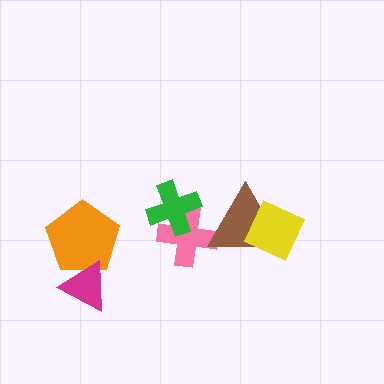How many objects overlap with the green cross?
1 object overlaps with the green cross.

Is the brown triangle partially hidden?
Yes, it is partially covered by another shape.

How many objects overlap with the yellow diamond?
1 object overlaps with the yellow diamond.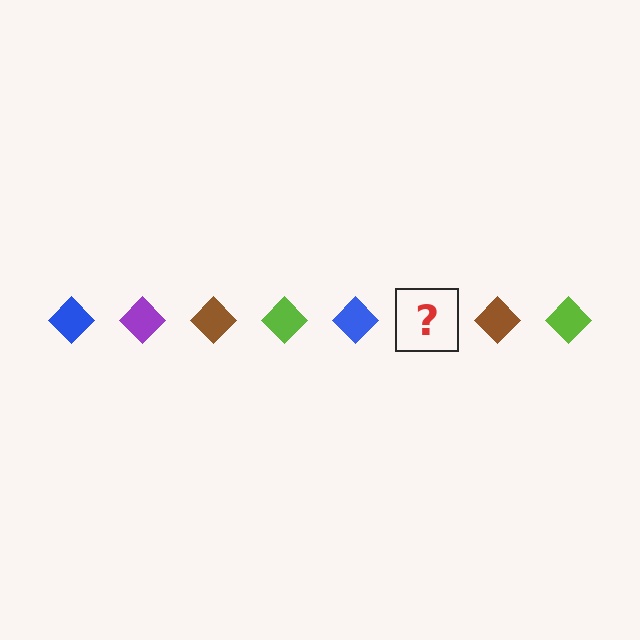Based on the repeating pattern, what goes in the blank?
The blank should be a purple diamond.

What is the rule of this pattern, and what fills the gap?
The rule is that the pattern cycles through blue, purple, brown, lime diamonds. The gap should be filled with a purple diamond.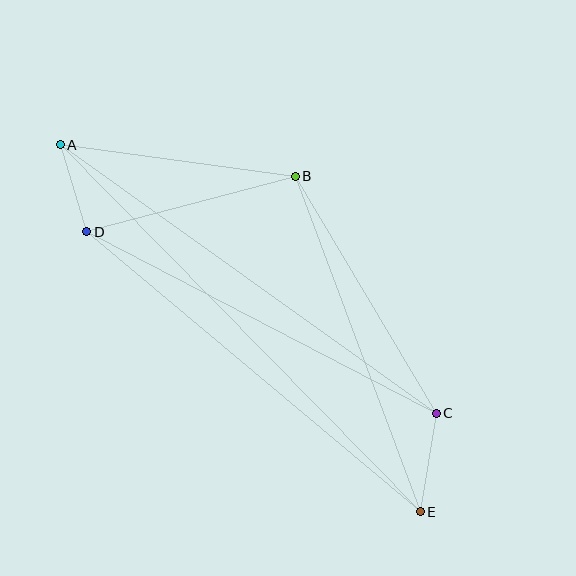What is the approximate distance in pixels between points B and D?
The distance between B and D is approximately 216 pixels.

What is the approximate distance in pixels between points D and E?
The distance between D and E is approximately 436 pixels.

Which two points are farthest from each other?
Points A and E are farthest from each other.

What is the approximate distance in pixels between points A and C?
The distance between A and C is approximately 462 pixels.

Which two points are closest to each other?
Points A and D are closest to each other.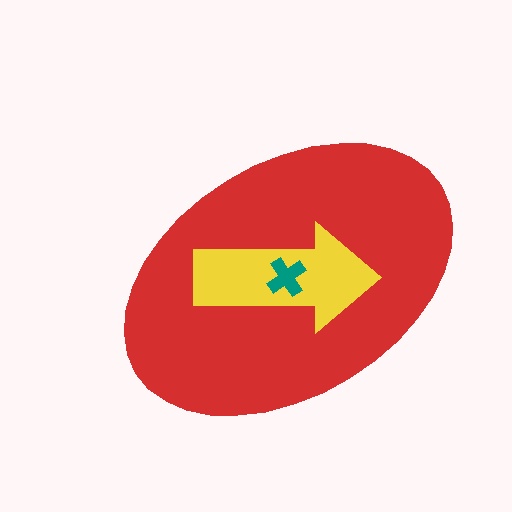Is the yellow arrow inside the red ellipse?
Yes.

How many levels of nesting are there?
3.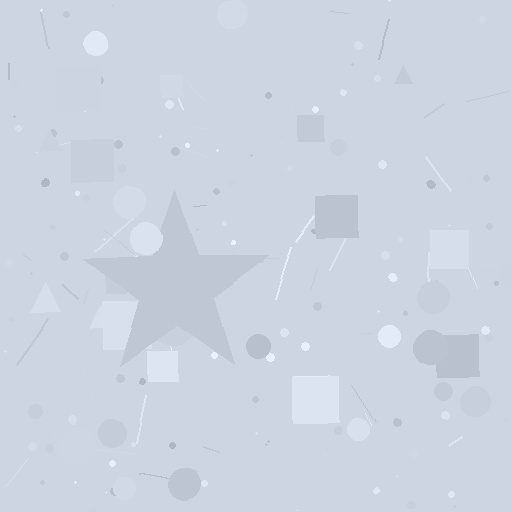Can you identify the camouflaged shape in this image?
The camouflaged shape is a star.